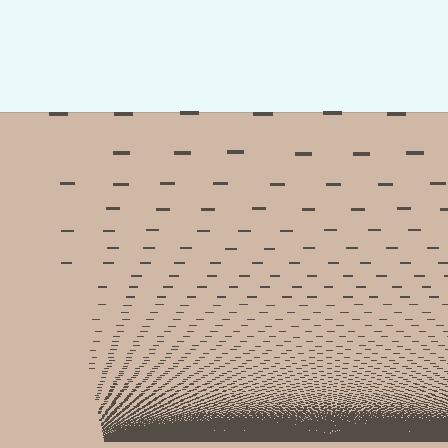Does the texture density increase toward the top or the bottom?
Density increases toward the bottom.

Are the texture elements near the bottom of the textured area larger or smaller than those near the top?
Smaller. The gradient is inverted — elements near the bottom are smaller and denser.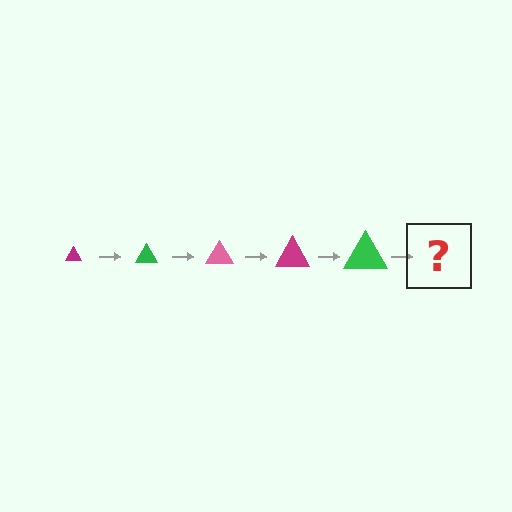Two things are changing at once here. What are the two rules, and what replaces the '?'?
The two rules are that the triangle grows larger each step and the color cycles through magenta, green, and pink. The '?' should be a pink triangle, larger than the previous one.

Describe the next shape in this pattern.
It should be a pink triangle, larger than the previous one.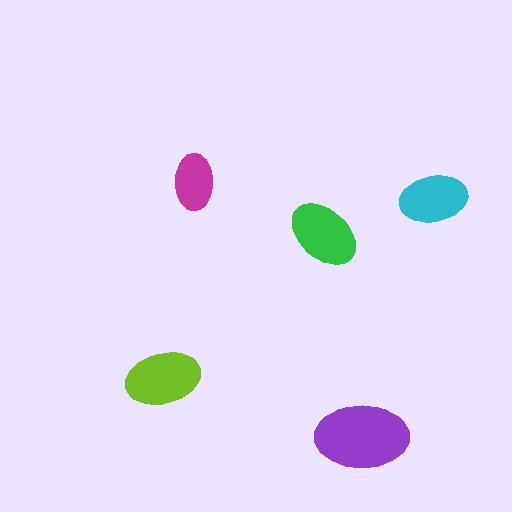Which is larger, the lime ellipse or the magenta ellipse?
The lime one.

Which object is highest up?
The magenta ellipse is topmost.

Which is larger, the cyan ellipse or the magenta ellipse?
The cyan one.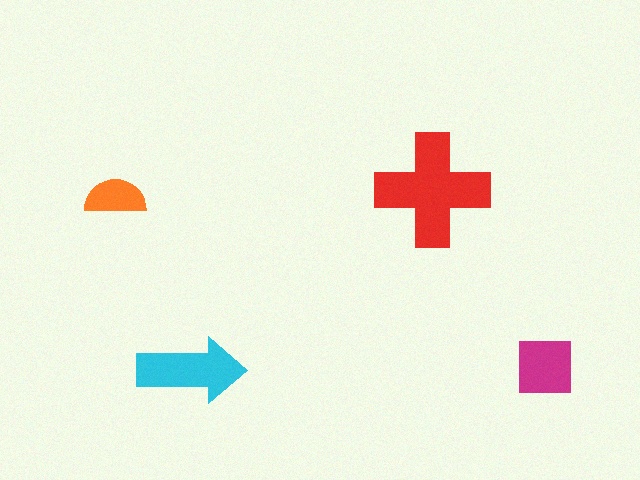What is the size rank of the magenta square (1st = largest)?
3rd.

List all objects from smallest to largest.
The orange semicircle, the magenta square, the cyan arrow, the red cross.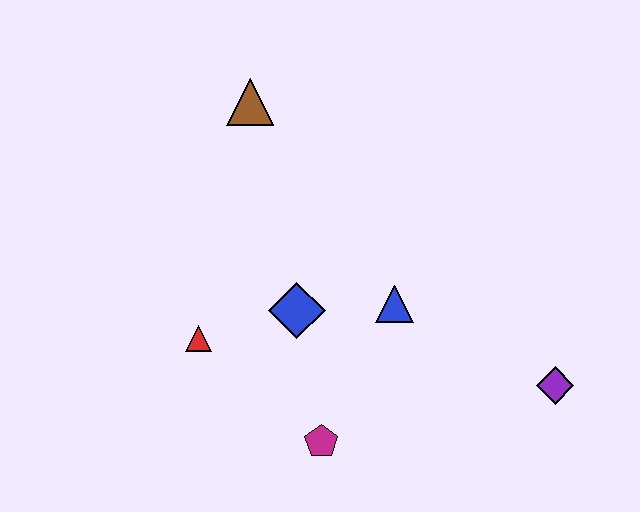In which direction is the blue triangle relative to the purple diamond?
The blue triangle is to the left of the purple diamond.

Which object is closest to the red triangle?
The blue diamond is closest to the red triangle.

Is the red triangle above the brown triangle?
No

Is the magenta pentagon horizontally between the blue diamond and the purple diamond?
Yes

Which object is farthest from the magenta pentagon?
The brown triangle is farthest from the magenta pentagon.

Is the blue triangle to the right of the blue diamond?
Yes